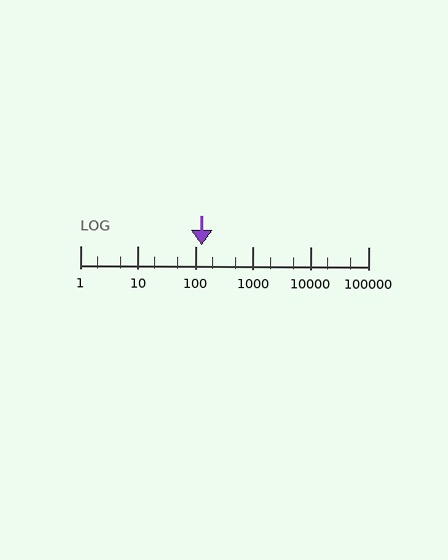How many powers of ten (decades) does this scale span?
The scale spans 5 decades, from 1 to 100000.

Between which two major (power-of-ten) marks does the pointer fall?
The pointer is between 100 and 1000.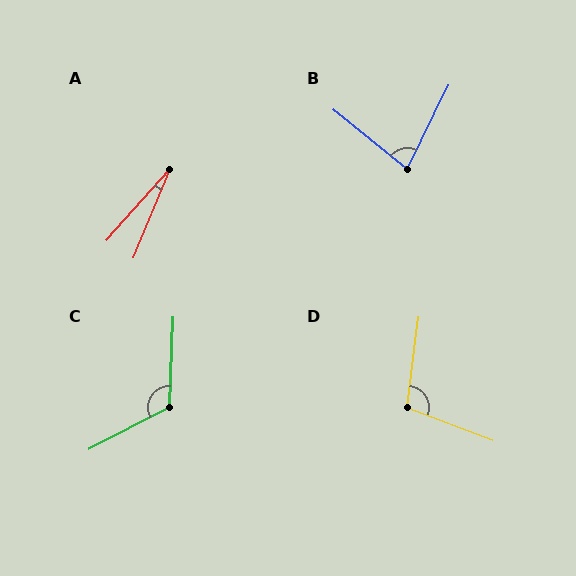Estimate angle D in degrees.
Approximately 104 degrees.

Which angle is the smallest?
A, at approximately 19 degrees.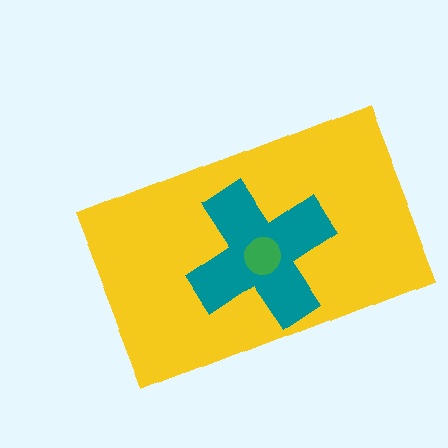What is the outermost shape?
The yellow rectangle.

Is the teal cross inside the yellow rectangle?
Yes.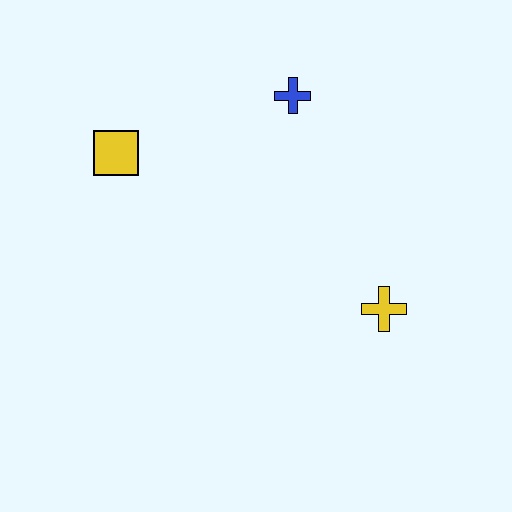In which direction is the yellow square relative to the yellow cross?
The yellow square is to the left of the yellow cross.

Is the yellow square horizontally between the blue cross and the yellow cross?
No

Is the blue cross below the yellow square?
No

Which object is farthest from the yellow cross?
The yellow square is farthest from the yellow cross.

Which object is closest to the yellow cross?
The blue cross is closest to the yellow cross.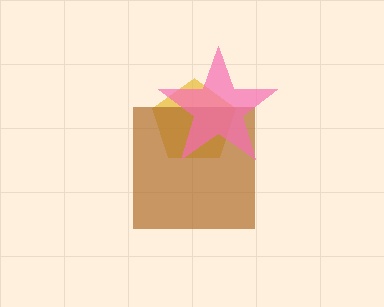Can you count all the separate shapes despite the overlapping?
Yes, there are 3 separate shapes.